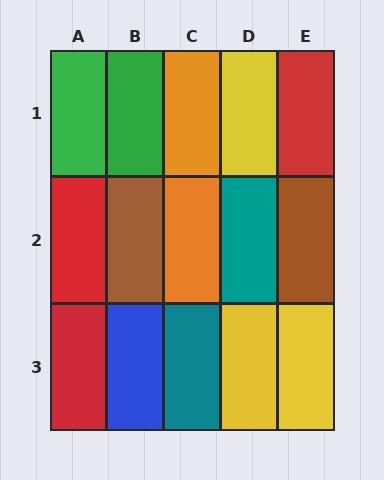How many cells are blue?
1 cell is blue.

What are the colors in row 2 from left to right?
Red, brown, orange, teal, brown.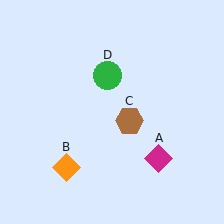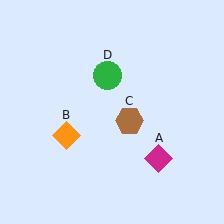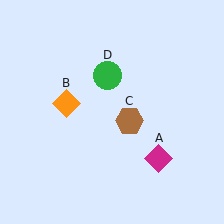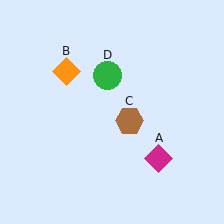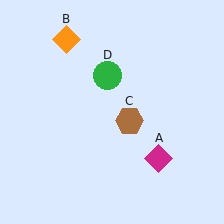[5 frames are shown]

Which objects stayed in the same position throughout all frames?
Magenta diamond (object A) and brown hexagon (object C) and green circle (object D) remained stationary.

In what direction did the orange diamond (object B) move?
The orange diamond (object B) moved up.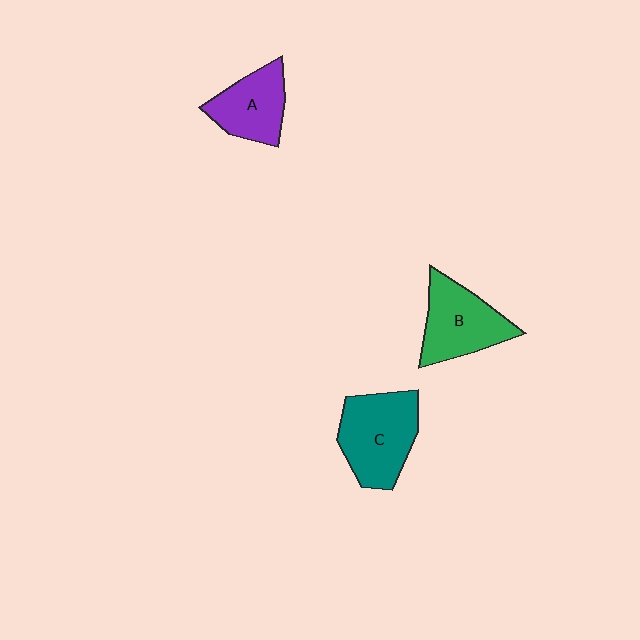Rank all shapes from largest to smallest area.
From largest to smallest: C (teal), B (green), A (purple).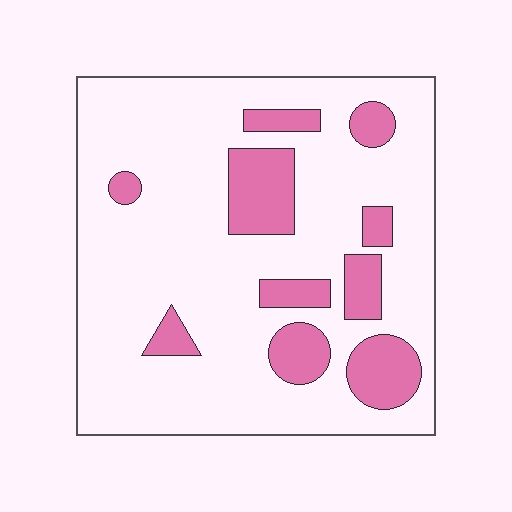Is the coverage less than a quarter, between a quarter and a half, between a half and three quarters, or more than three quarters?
Less than a quarter.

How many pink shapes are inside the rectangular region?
10.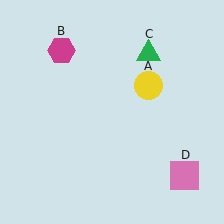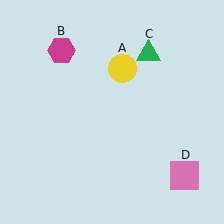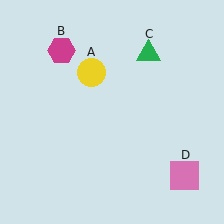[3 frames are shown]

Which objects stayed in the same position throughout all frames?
Magenta hexagon (object B) and green triangle (object C) and pink square (object D) remained stationary.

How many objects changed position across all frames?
1 object changed position: yellow circle (object A).